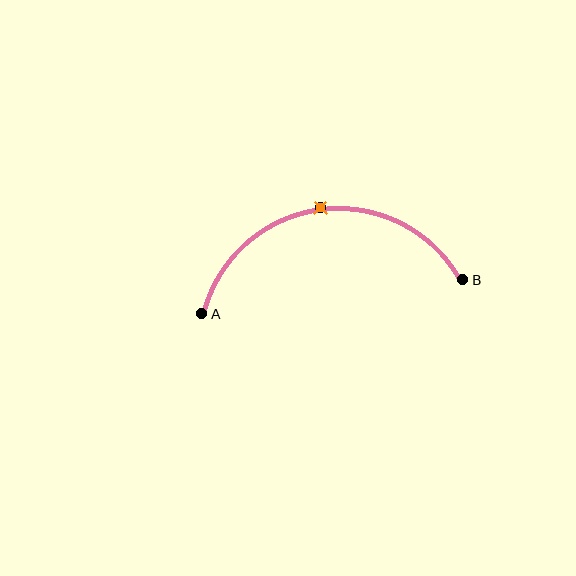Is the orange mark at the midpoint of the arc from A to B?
Yes. The orange mark lies on the arc at equal arc-length from both A and B — it is the arc midpoint.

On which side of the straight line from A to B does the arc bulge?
The arc bulges above the straight line connecting A and B.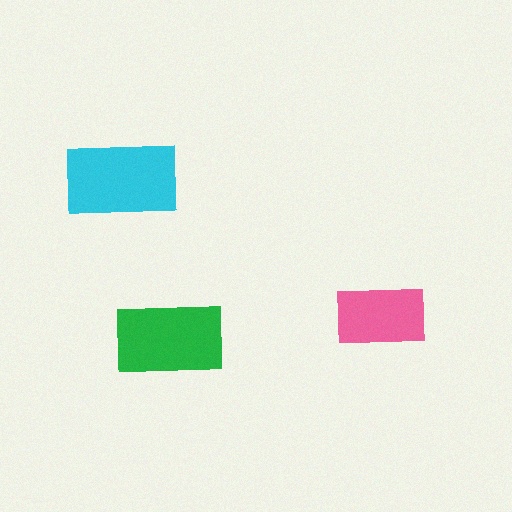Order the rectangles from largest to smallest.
the cyan one, the green one, the pink one.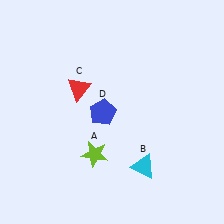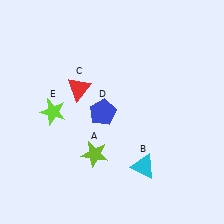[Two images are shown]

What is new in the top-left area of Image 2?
A lime star (E) was added in the top-left area of Image 2.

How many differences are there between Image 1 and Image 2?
There is 1 difference between the two images.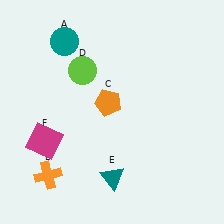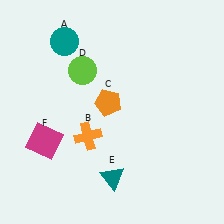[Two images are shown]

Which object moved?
The orange cross (B) moved right.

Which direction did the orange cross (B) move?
The orange cross (B) moved right.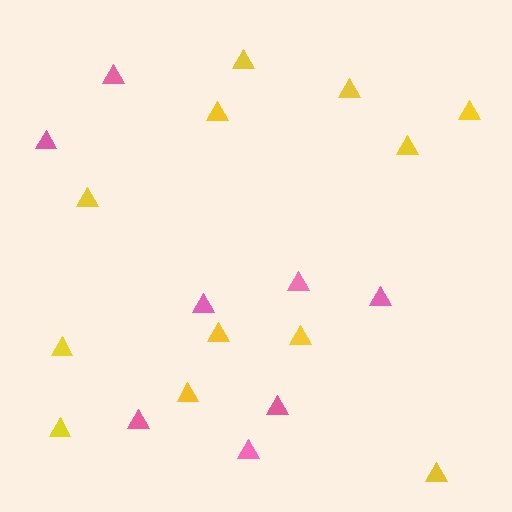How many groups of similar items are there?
There are 2 groups: one group of pink triangles (8) and one group of yellow triangles (12).